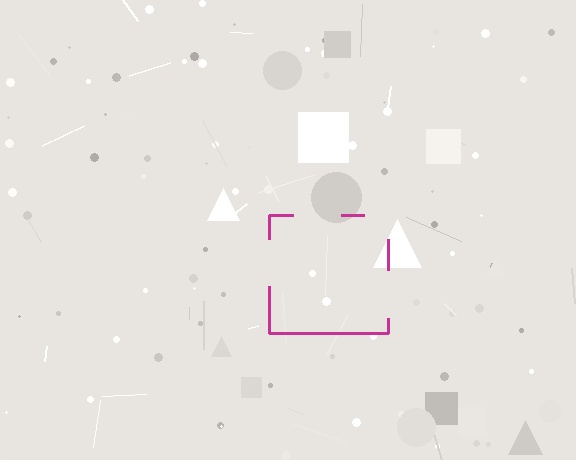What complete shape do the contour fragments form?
The contour fragments form a square.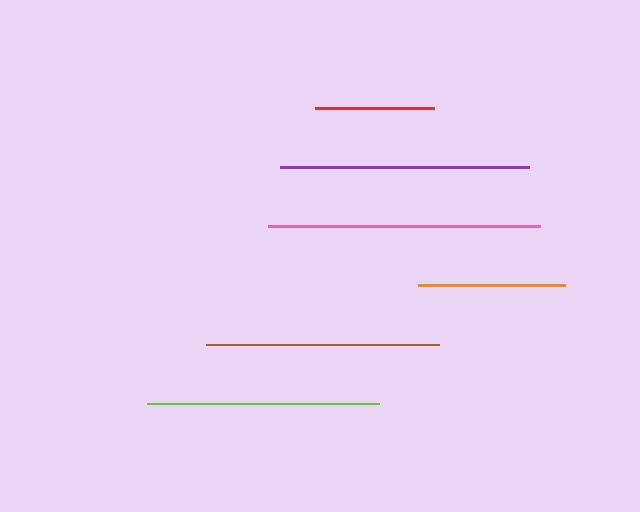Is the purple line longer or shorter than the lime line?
The purple line is longer than the lime line.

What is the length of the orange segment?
The orange segment is approximately 147 pixels long.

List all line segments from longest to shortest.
From longest to shortest: pink, purple, brown, lime, orange, red.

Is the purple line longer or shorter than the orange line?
The purple line is longer than the orange line.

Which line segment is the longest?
The pink line is the longest at approximately 273 pixels.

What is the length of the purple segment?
The purple segment is approximately 249 pixels long.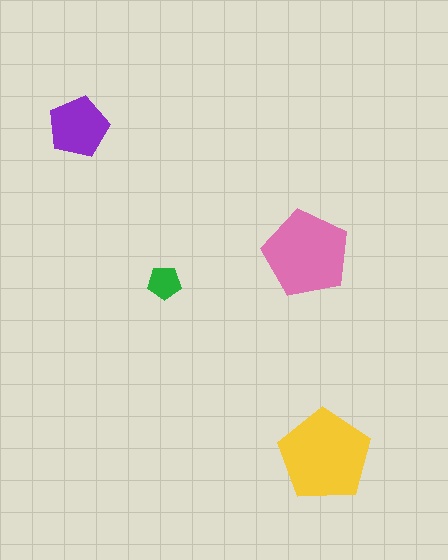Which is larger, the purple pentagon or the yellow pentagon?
The yellow one.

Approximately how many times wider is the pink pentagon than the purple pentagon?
About 1.5 times wider.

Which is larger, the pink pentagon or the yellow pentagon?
The yellow one.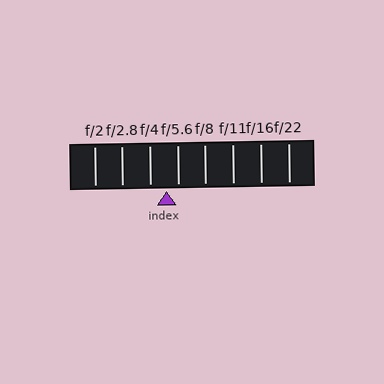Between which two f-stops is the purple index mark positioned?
The index mark is between f/4 and f/5.6.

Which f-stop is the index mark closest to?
The index mark is closest to f/5.6.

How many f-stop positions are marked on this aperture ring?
There are 8 f-stop positions marked.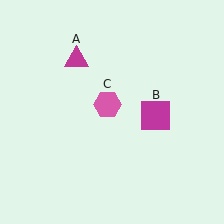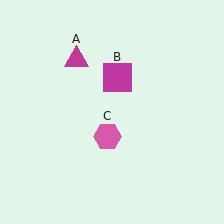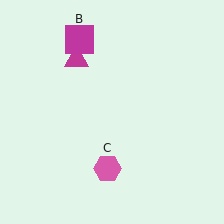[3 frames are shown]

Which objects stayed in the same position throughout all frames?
Magenta triangle (object A) remained stationary.